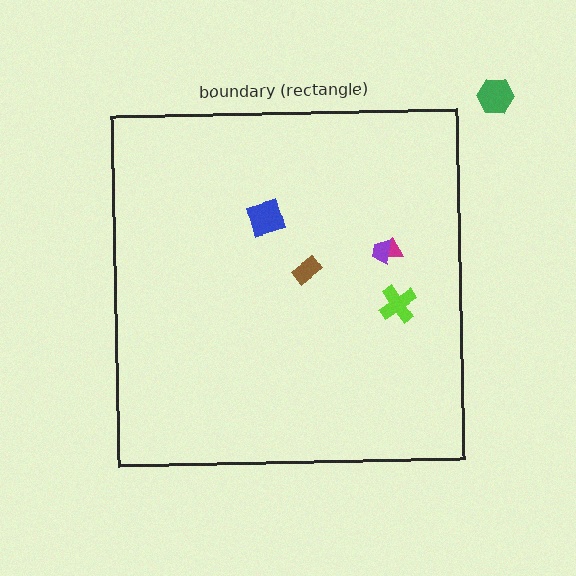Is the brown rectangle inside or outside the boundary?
Inside.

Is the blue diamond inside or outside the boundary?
Inside.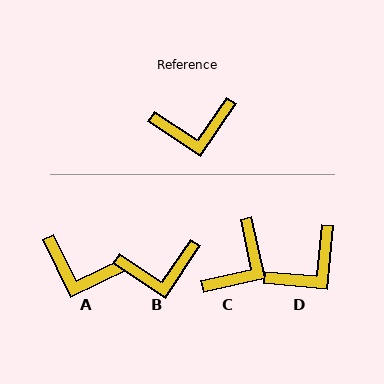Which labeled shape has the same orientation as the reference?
B.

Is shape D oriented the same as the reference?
No, it is off by about 28 degrees.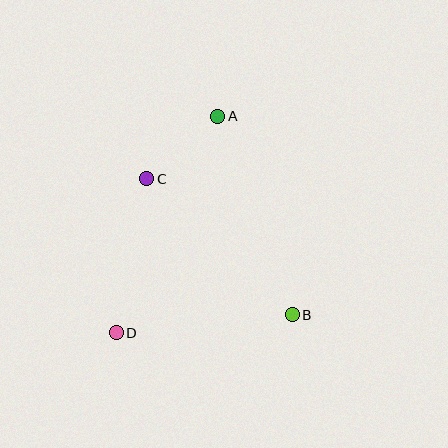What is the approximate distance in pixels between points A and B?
The distance between A and B is approximately 212 pixels.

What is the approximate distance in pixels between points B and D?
The distance between B and D is approximately 177 pixels.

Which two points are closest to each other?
Points A and C are closest to each other.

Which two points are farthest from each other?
Points A and D are farthest from each other.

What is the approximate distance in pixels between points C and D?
The distance between C and D is approximately 157 pixels.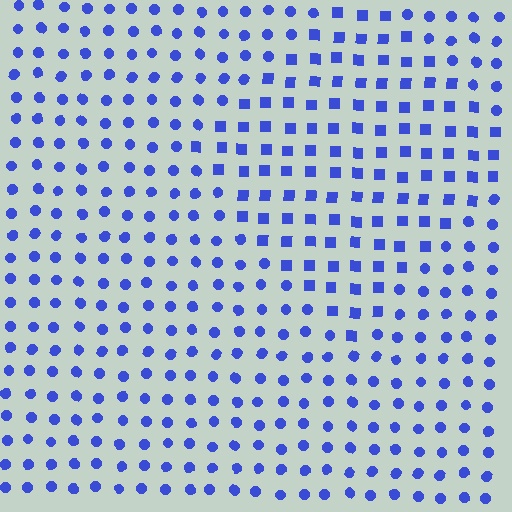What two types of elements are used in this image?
The image uses squares inside the diamond region and circles outside it.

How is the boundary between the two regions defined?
The boundary is defined by a change in element shape: squares inside vs. circles outside. All elements share the same color and spacing.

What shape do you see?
I see a diamond.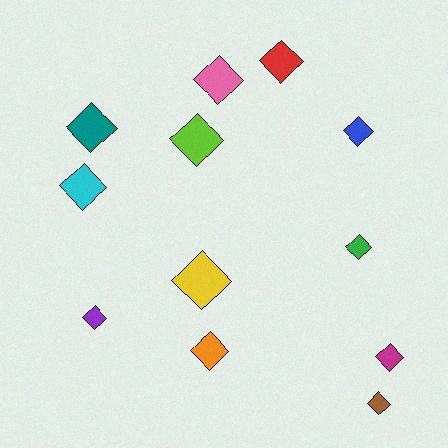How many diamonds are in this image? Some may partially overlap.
There are 12 diamonds.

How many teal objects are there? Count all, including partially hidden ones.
There is 1 teal object.